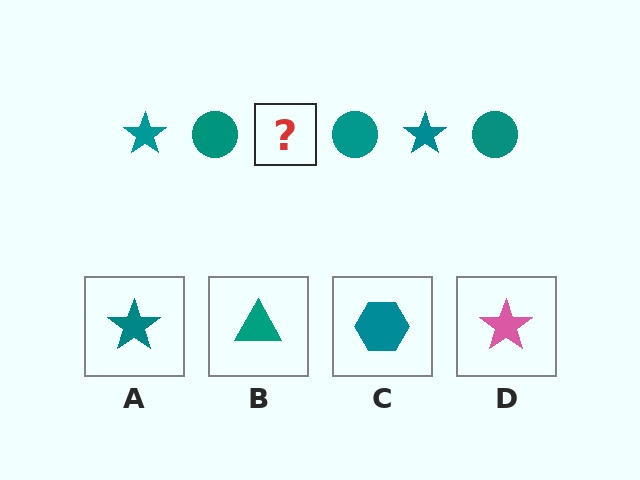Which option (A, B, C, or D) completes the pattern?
A.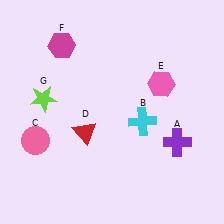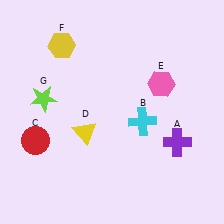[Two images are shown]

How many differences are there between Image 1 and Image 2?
There are 3 differences between the two images.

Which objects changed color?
C changed from pink to red. D changed from red to yellow. F changed from magenta to yellow.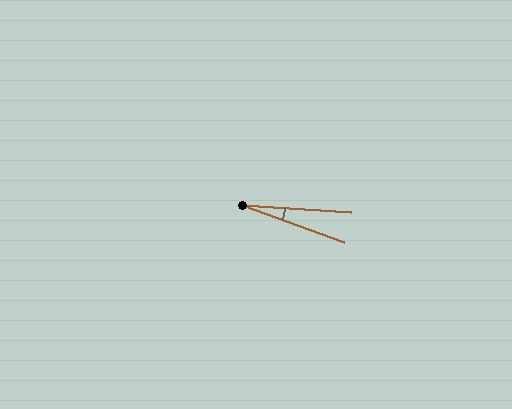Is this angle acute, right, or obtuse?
It is acute.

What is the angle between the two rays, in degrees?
Approximately 17 degrees.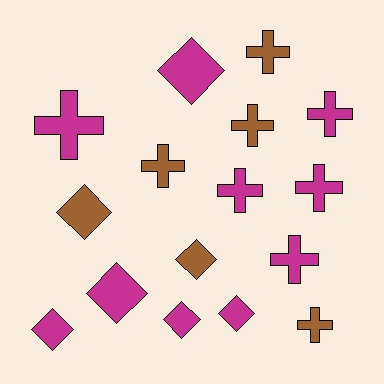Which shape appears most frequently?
Cross, with 9 objects.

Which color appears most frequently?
Magenta, with 10 objects.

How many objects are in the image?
There are 16 objects.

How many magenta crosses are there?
There are 5 magenta crosses.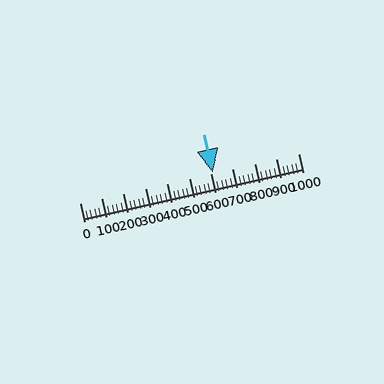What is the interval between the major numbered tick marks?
The major tick marks are spaced 100 units apart.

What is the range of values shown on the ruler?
The ruler shows values from 0 to 1000.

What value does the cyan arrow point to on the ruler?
The cyan arrow points to approximately 608.